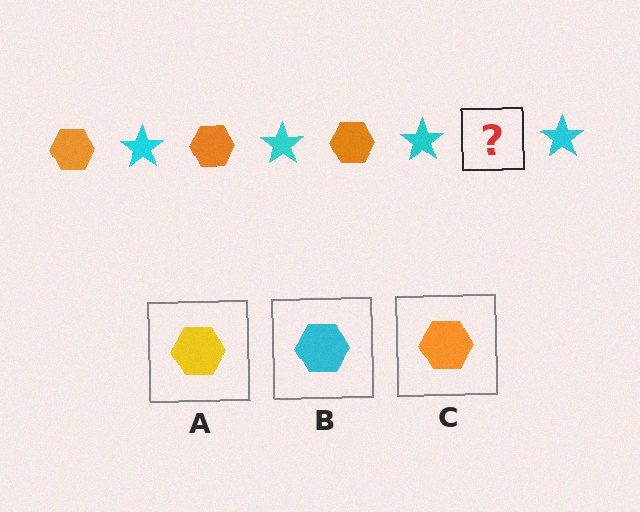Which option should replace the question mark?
Option C.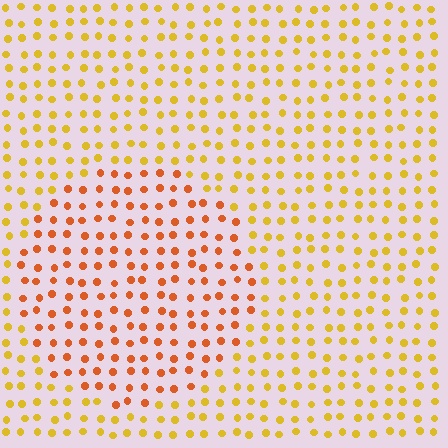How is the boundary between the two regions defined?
The boundary is defined purely by a slight shift in hue (about 32 degrees). Spacing, size, and orientation are identical on both sides.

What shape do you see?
I see a circle.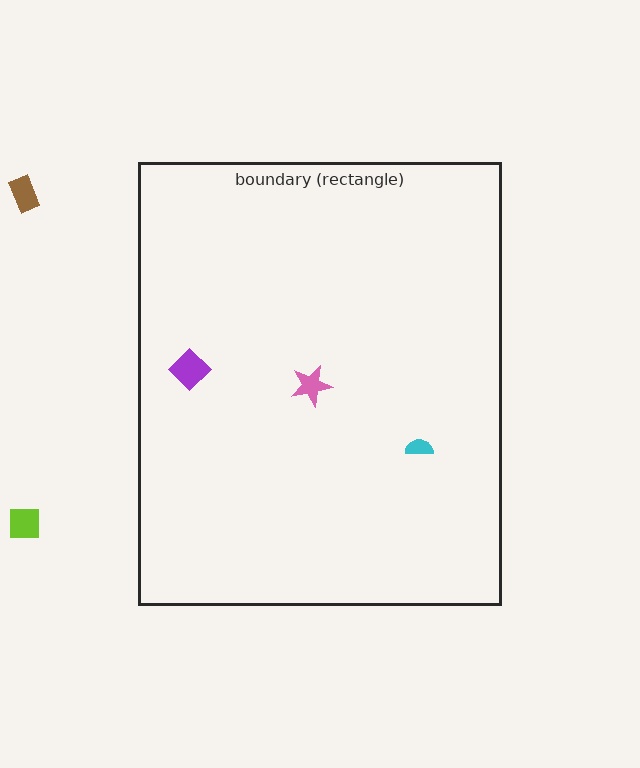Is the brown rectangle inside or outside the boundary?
Outside.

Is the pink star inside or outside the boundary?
Inside.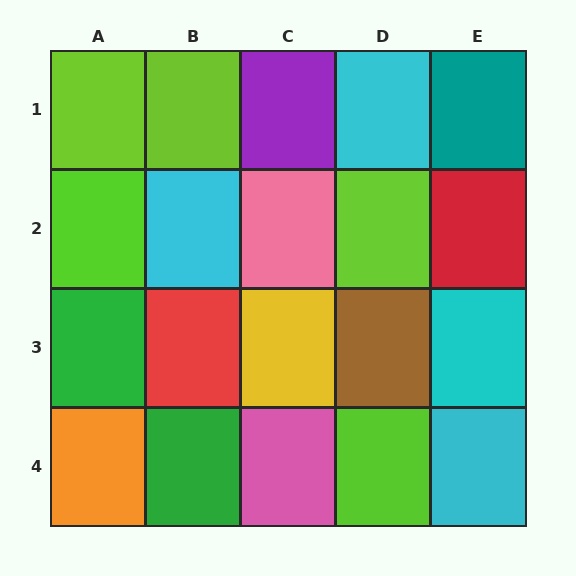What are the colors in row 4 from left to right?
Orange, green, pink, lime, cyan.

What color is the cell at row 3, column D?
Brown.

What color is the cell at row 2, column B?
Cyan.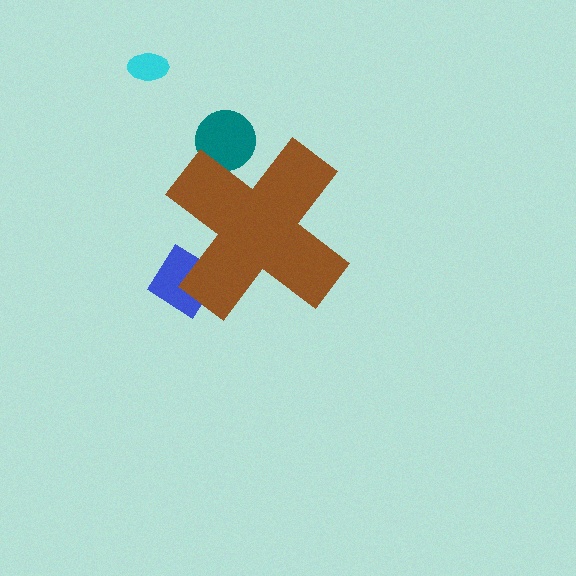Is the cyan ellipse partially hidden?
No, the cyan ellipse is fully visible.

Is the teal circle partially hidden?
Yes, the teal circle is partially hidden behind the brown cross.